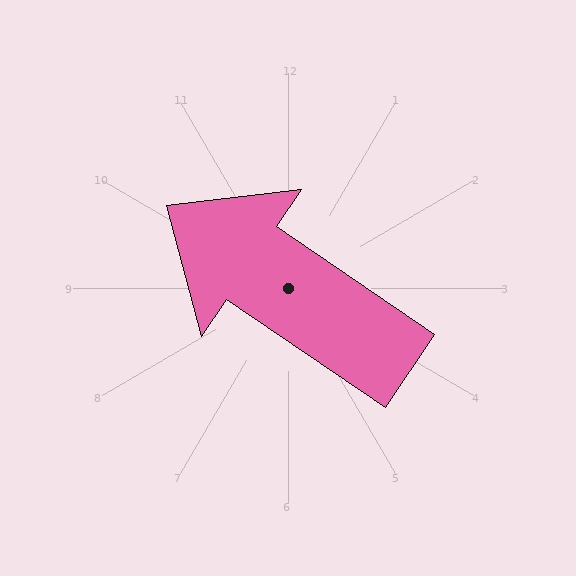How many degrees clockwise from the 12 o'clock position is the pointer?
Approximately 304 degrees.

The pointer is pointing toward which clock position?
Roughly 10 o'clock.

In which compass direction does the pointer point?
Northwest.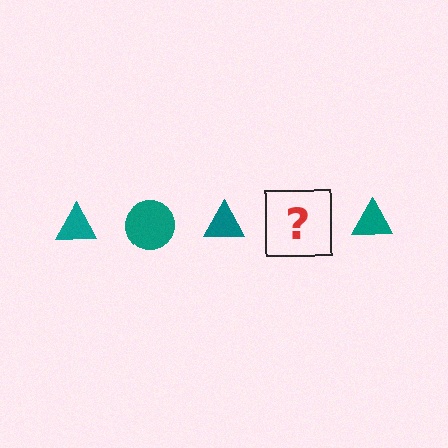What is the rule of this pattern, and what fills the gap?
The rule is that the pattern cycles through triangle, circle shapes in teal. The gap should be filled with a teal circle.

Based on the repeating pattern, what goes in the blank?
The blank should be a teal circle.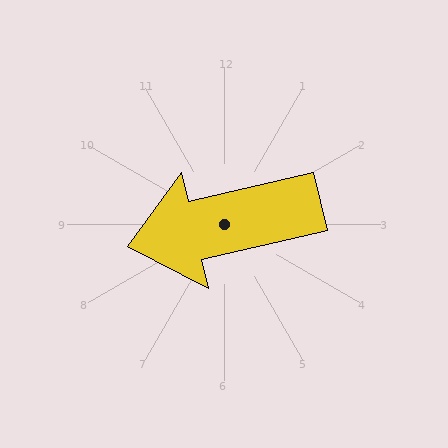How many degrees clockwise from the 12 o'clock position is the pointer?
Approximately 257 degrees.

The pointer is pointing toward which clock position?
Roughly 9 o'clock.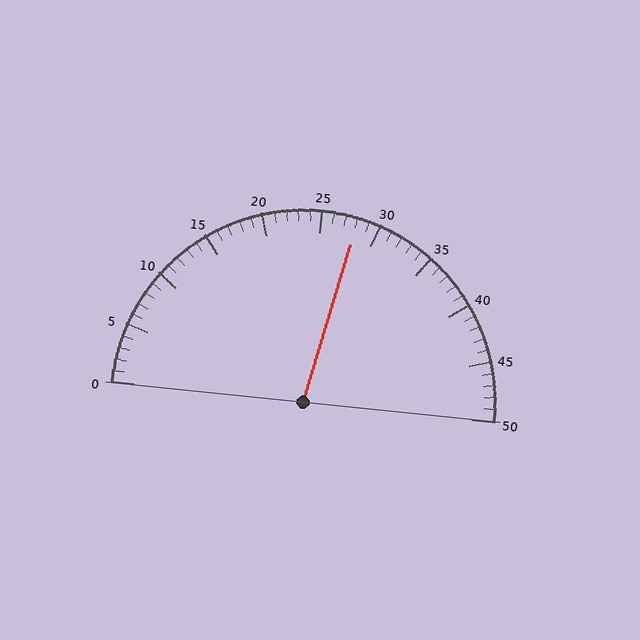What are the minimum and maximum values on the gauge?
The gauge ranges from 0 to 50.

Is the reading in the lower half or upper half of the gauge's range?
The reading is in the upper half of the range (0 to 50).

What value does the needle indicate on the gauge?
The needle indicates approximately 28.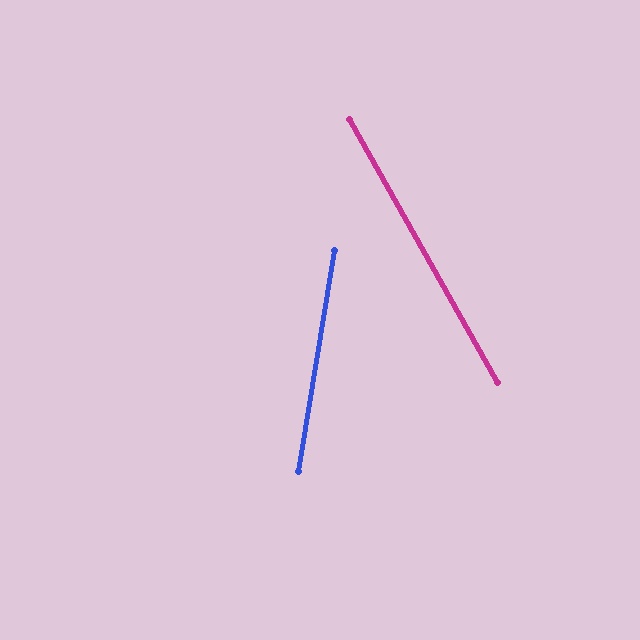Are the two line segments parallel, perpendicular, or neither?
Neither parallel nor perpendicular — they differ by about 39°.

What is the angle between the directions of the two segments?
Approximately 39 degrees.